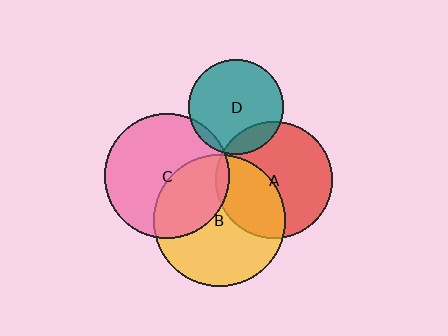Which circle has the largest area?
Circle B (yellow).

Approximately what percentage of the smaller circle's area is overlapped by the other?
Approximately 35%.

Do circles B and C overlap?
Yes.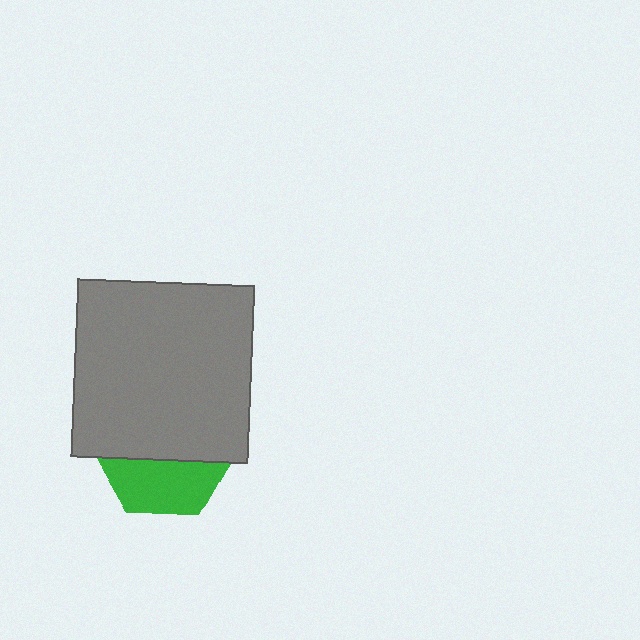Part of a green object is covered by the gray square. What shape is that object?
It is a hexagon.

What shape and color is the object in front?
The object in front is a gray square.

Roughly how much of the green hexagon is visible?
A small part of it is visible (roughly 38%).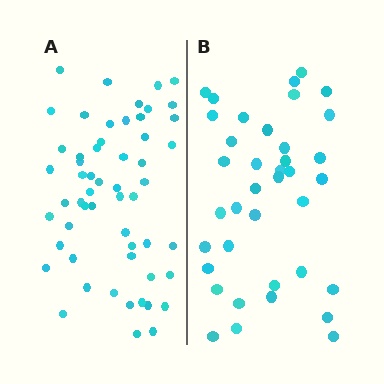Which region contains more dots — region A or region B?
Region A (the left region) has more dots.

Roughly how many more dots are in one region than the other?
Region A has approximately 20 more dots than region B.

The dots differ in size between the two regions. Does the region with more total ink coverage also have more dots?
No. Region B has more total ink coverage because its dots are larger, but region A actually contains more individual dots. Total area can be misleading — the number of items is what matters here.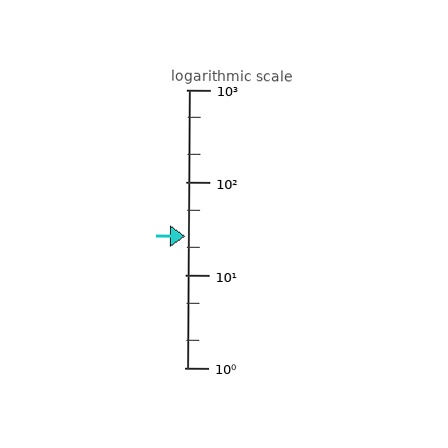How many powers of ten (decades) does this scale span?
The scale spans 3 decades, from 1 to 1000.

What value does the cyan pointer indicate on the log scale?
The pointer indicates approximately 26.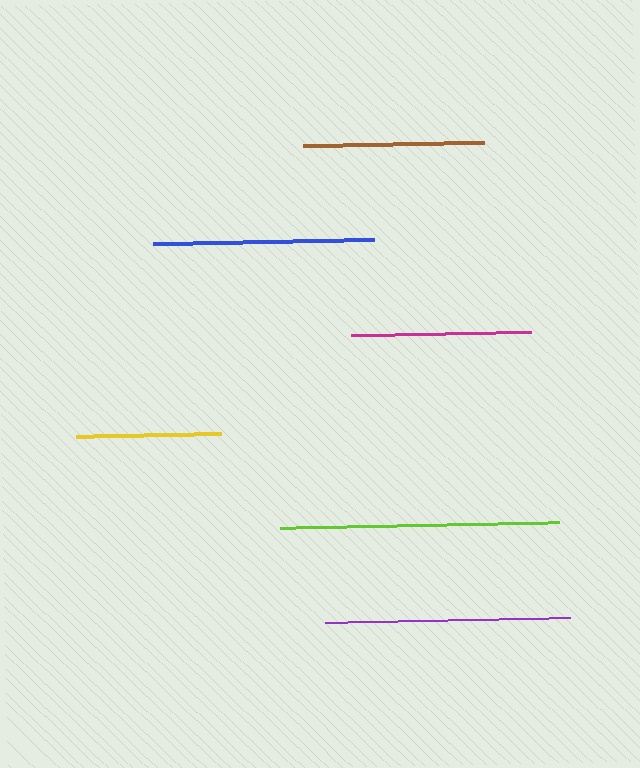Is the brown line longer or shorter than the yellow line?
The brown line is longer than the yellow line.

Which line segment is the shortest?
The yellow line is the shortest at approximately 145 pixels.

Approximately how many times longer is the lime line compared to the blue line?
The lime line is approximately 1.3 times the length of the blue line.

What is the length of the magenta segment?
The magenta segment is approximately 181 pixels long.